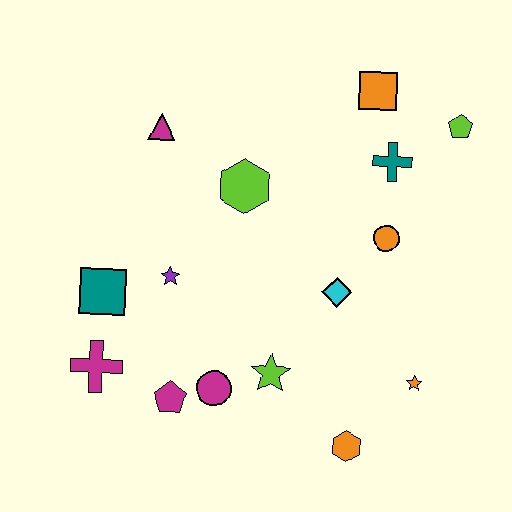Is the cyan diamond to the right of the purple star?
Yes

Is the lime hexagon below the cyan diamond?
No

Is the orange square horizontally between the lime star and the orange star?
Yes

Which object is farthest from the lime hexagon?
The orange hexagon is farthest from the lime hexagon.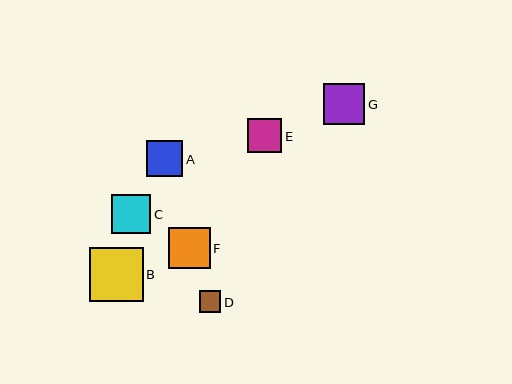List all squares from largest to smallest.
From largest to smallest: B, F, G, C, A, E, D.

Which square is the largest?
Square B is the largest with a size of approximately 53 pixels.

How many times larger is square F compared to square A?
Square F is approximately 1.1 times the size of square A.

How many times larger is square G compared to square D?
Square G is approximately 1.9 times the size of square D.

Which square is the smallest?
Square D is the smallest with a size of approximately 22 pixels.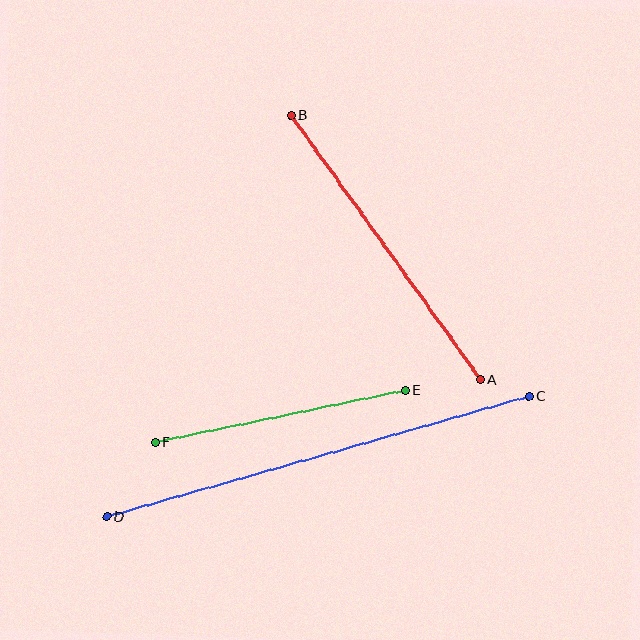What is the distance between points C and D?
The distance is approximately 439 pixels.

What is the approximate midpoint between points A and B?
The midpoint is at approximately (386, 247) pixels.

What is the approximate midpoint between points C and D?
The midpoint is at approximately (318, 456) pixels.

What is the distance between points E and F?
The distance is approximately 255 pixels.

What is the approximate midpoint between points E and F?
The midpoint is at approximately (280, 416) pixels.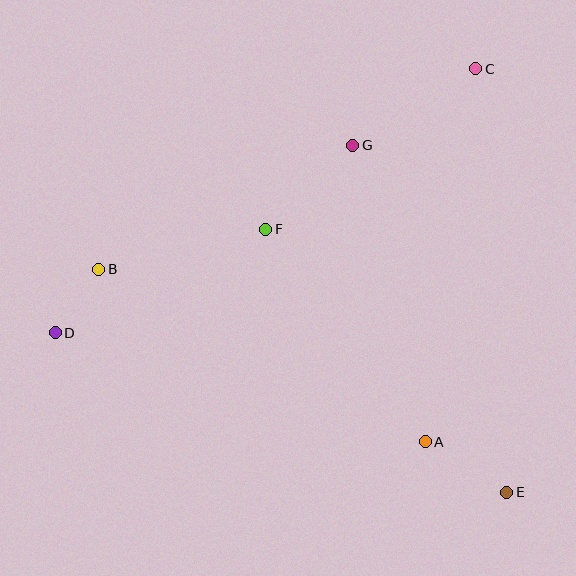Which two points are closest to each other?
Points B and D are closest to each other.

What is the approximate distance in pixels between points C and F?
The distance between C and F is approximately 264 pixels.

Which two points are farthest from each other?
Points C and D are farthest from each other.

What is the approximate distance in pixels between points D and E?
The distance between D and E is approximately 479 pixels.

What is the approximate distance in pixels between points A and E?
The distance between A and E is approximately 96 pixels.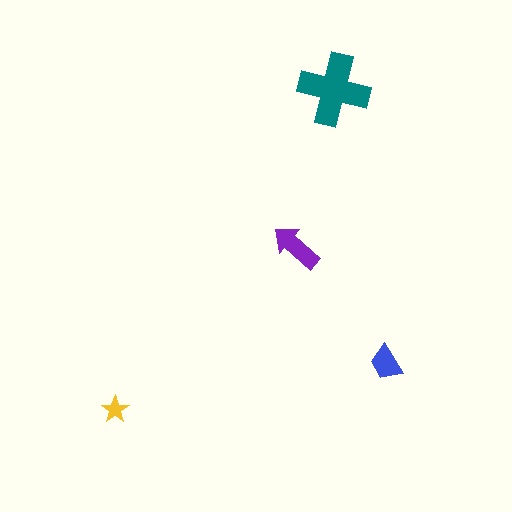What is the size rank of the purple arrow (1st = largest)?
2nd.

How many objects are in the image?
There are 4 objects in the image.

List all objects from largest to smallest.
The teal cross, the purple arrow, the blue trapezoid, the yellow star.